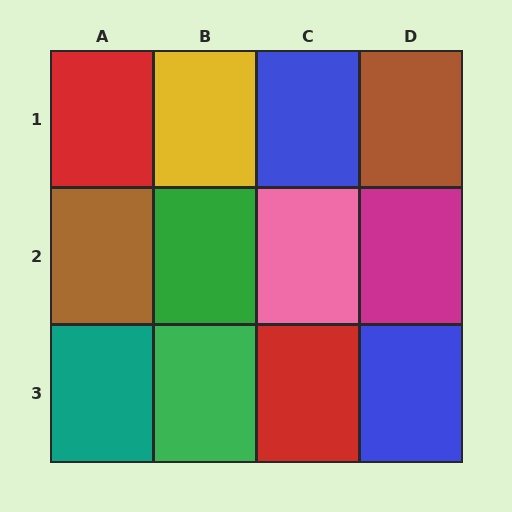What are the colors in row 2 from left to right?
Brown, green, pink, magenta.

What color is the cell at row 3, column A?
Teal.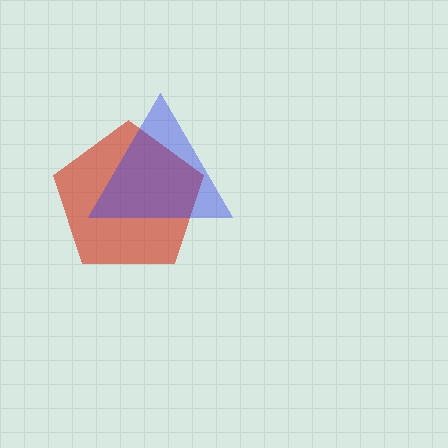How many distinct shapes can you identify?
There are 2 distinct shapes: a red pentagon, a blue triangle.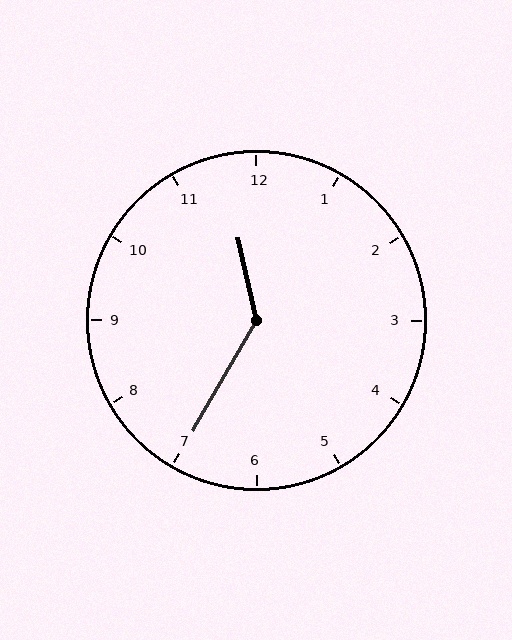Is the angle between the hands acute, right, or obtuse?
It is obtuse.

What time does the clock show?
11:35.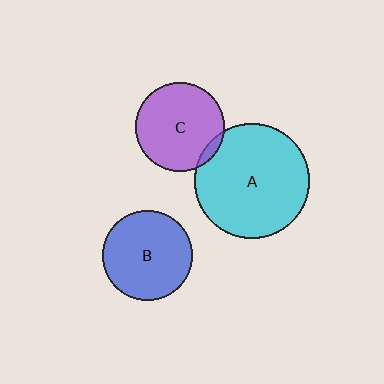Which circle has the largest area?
Circle A (cyan).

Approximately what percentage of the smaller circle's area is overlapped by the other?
Approximately 5%.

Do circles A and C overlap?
Yes.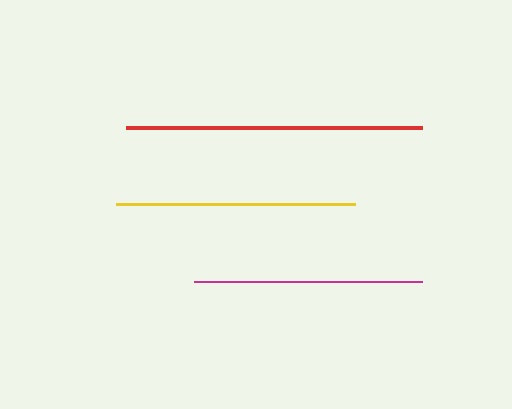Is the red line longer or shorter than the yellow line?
The red line is longer than the yellow line.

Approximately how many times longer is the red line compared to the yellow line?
The red line is approximately 1.2 times the length of the yellow line.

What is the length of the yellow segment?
The yellow segment is approximately 239 pixels long.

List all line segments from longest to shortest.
From longest to shortest: red, yellow, magenta.